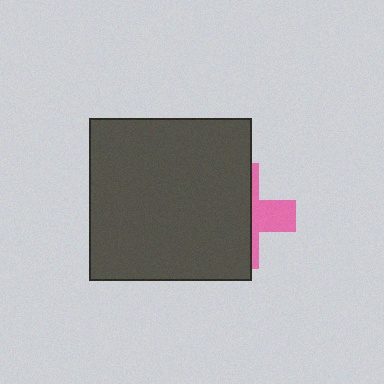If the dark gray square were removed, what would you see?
You would see the complete pink cross.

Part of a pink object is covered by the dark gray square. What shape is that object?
It is a cross.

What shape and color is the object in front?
The object in front is a dark gray square.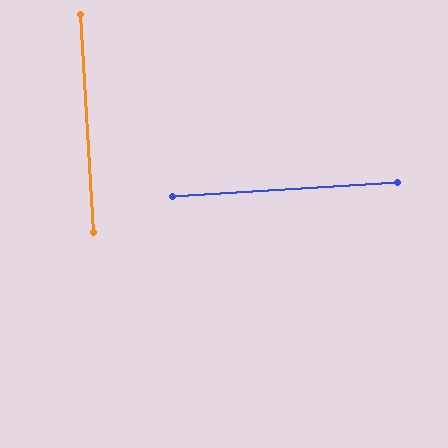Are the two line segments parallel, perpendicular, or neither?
Perpendicular — they meet at approximately 90°.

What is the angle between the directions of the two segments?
Approximately 90 degrees.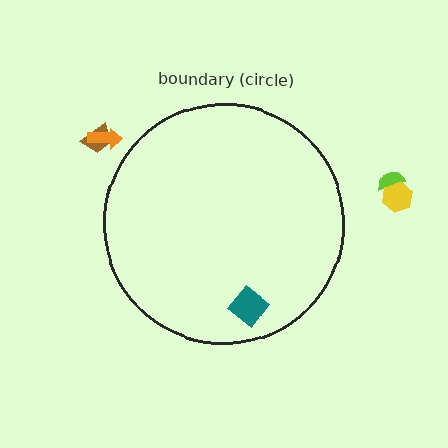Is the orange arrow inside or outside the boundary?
Outside.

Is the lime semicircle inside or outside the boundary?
Outside.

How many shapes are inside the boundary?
1 inside, 4 outside.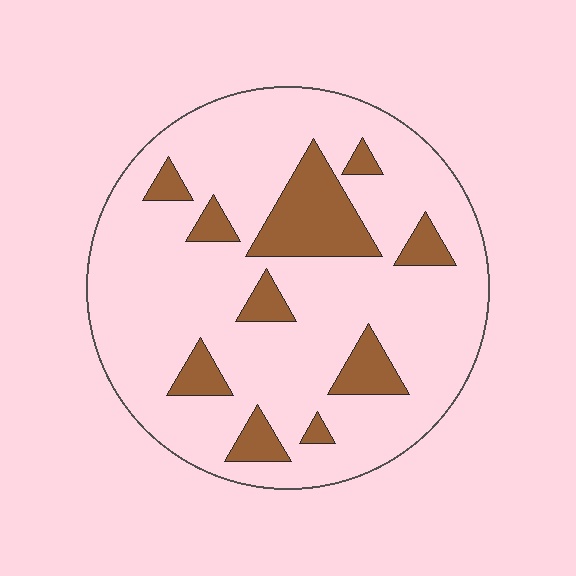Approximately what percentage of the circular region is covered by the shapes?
Approximately 20%.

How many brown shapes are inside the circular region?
10.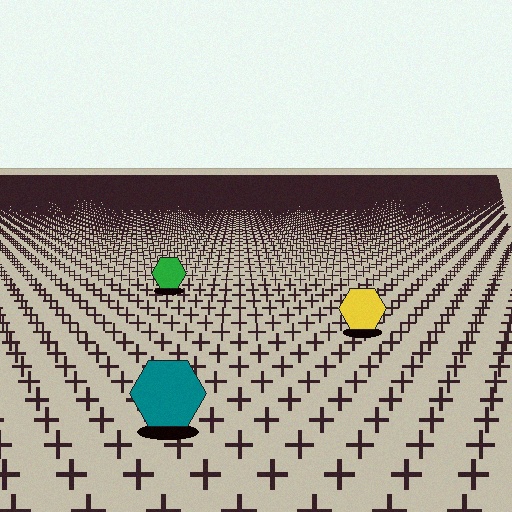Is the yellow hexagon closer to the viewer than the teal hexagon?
No. The teal hexagon is closer — you can tell from the texture gradient: the ground texture is coarser near it.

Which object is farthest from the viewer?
The green hexagon is farthest from the viewer. It appears smaller and the ground texture around it is denser.